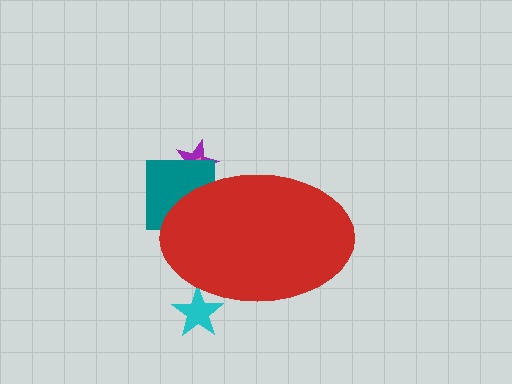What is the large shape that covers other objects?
A red ellipse.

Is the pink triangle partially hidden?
Yes, the pink triangle is partially hidden behind the red ellipse.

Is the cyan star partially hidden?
Yes, the cyan star is partially hidden behind the red ellipse.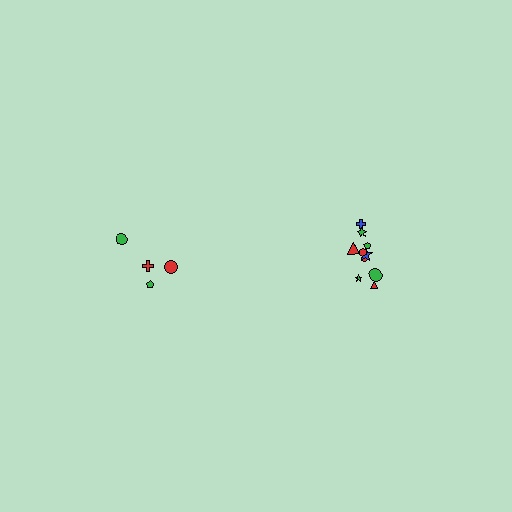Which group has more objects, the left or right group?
The right group.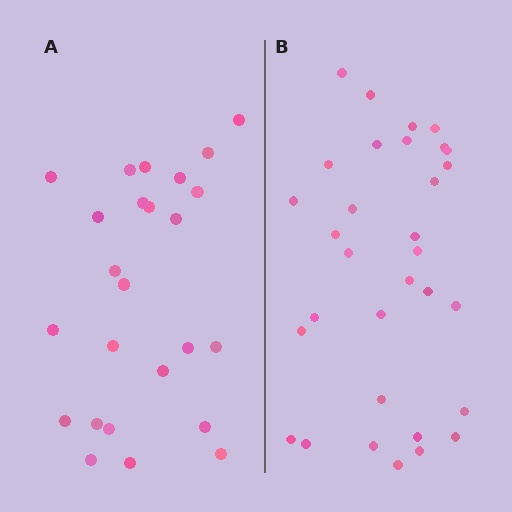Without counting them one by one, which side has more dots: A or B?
Region B (the right region) has more dots.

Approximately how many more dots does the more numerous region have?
Region B has roughly 8 or so more dots than region A.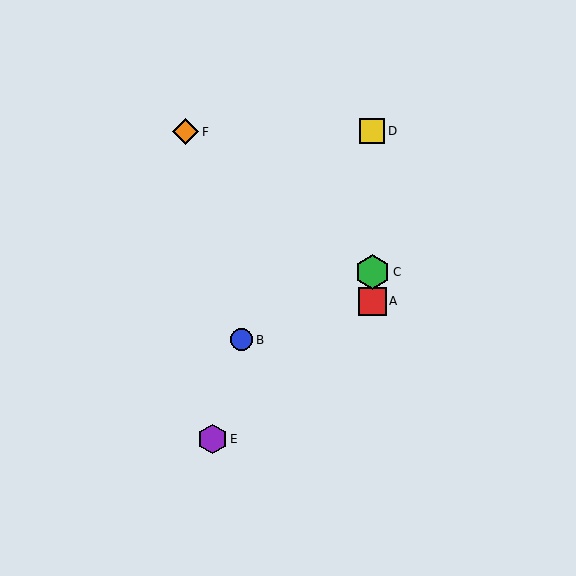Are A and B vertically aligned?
No, A is at x≈372 and B is at x≈242.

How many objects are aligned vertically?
3 objects (A, C, D) are aligned vertically.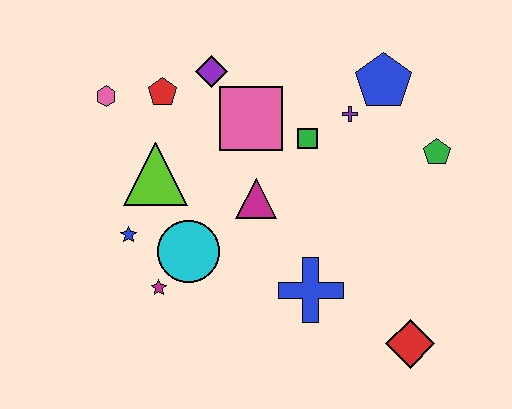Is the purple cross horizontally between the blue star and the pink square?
No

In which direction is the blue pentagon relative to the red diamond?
The blue pentagon is above the red diamond.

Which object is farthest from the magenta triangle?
The red diamond is farthest from the magenta triangle.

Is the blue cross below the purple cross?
Yes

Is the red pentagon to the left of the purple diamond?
Yes